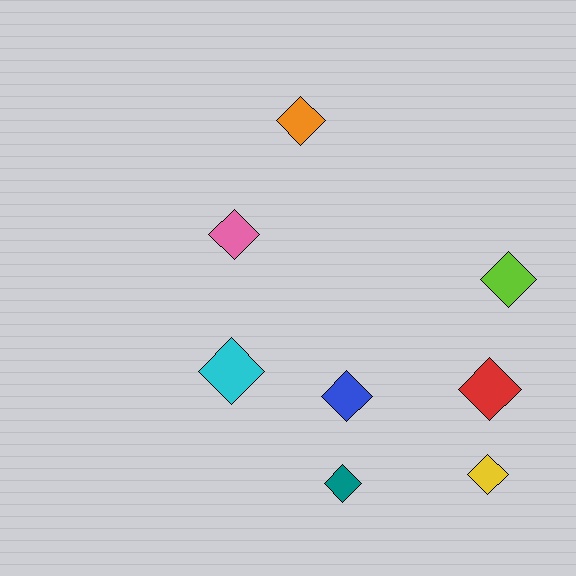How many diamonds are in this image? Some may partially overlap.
There are 8 diamonds.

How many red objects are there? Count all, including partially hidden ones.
There is 1 red object.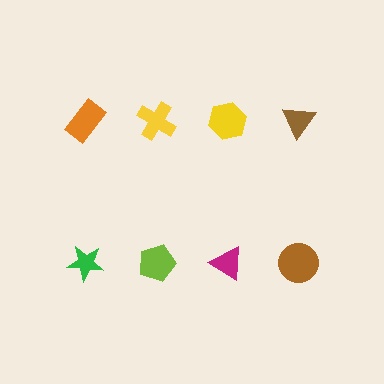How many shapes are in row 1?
4 shapes.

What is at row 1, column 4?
A brown triangle.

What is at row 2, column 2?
A lime pentagon.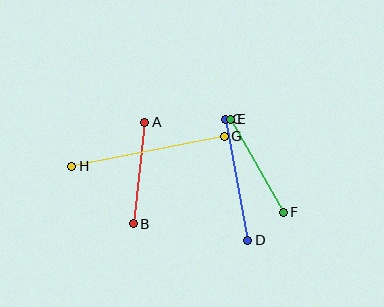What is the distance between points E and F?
The distance is approximately 107 pixels.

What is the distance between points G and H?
The distance is approximately 155 pixels.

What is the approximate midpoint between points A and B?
The midpoint is at approximately (139, 173) pixels.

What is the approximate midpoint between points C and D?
The midpoint is at approximately (236, 180) pixels.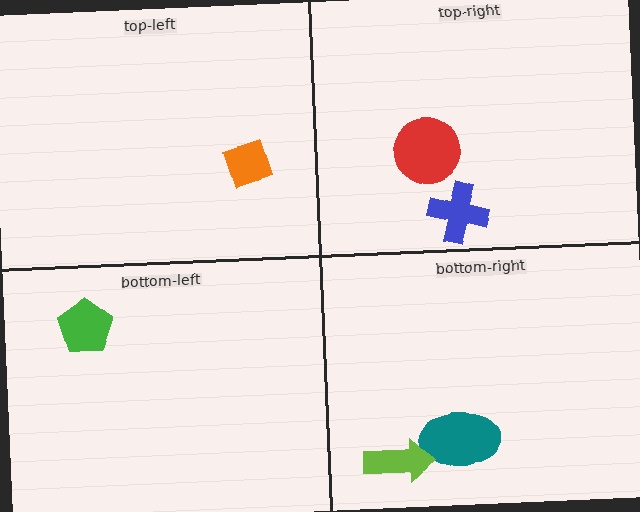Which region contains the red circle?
The top-right region.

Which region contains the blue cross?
The top-right region.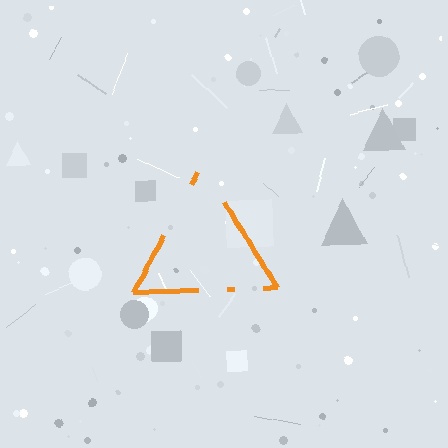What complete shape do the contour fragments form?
The contour fragments form a triangle.